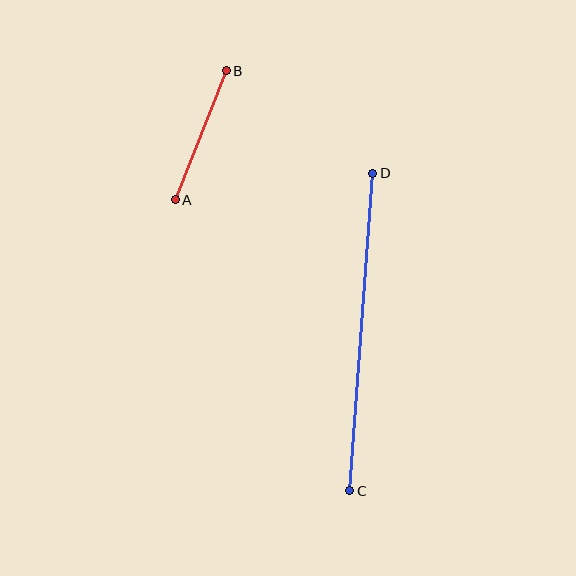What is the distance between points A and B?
The distance is approximately 138 pixels.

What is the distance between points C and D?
The distance is approximately 319 pixels.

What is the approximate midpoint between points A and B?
The midpoint is at approximately (201, 135) pixels.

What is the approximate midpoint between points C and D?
The midpoint is at approximately (361, 332) pixels.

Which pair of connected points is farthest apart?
Points C and D are farthest apart.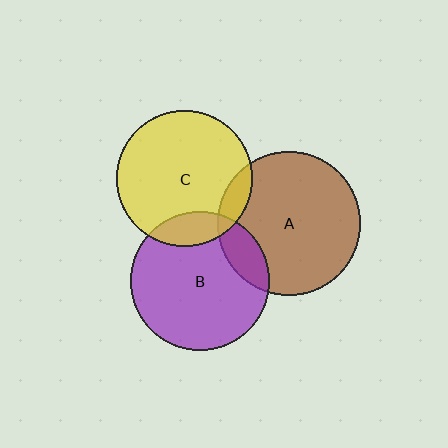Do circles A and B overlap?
Yes.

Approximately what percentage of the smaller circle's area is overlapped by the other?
Approximately 15%.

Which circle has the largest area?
Circle A (brown).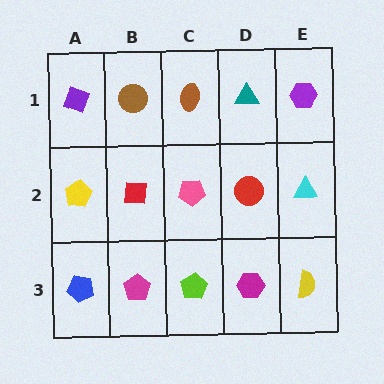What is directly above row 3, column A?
A yellow pentagon.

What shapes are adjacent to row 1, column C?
A pink pentagon (row 2, column C), a brown circle (row 1, column B), a teal triangle (row 1, column D).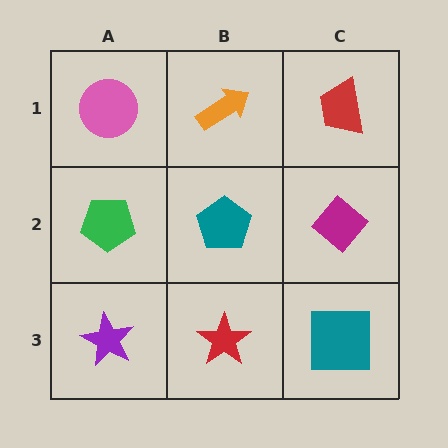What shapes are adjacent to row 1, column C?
A magenta diamond (row 2, column C), an orange arrow (row 1, column B).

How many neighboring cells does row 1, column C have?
2.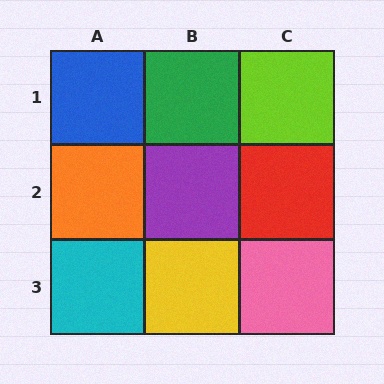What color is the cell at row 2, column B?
Purple.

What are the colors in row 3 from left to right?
Cyan, yellow, pink.